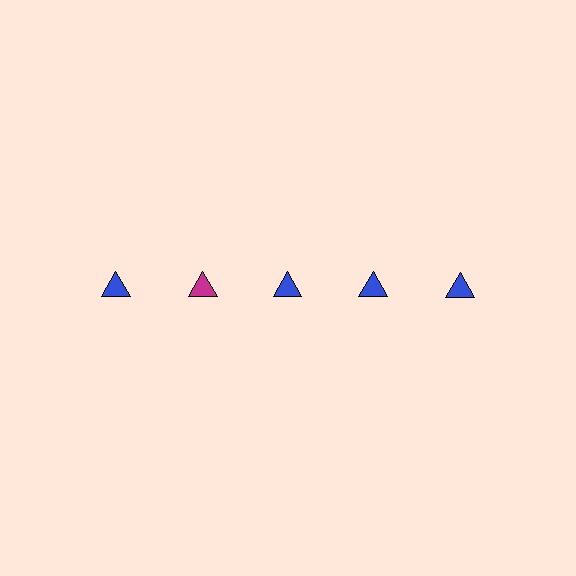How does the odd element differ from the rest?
It has a different color: magenta instead of blue.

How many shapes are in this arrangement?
There are 5 shapes arranged in a grid pattern.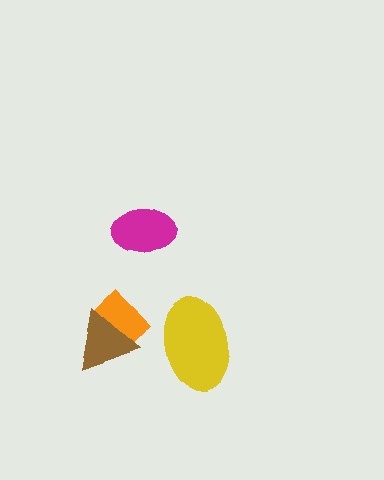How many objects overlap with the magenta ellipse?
0 objects overlap with the magenta ellipse.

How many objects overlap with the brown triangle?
1 object overlaps with the brown triangle.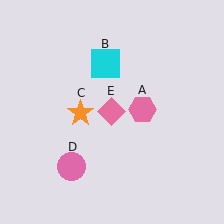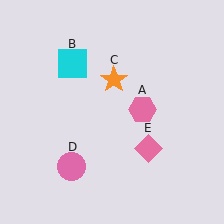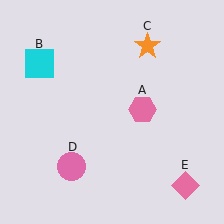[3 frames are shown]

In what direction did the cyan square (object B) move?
The cyan square (object B) moved left.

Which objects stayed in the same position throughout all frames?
Pink hexagon (object A) and pink circle (object D) remained stationary.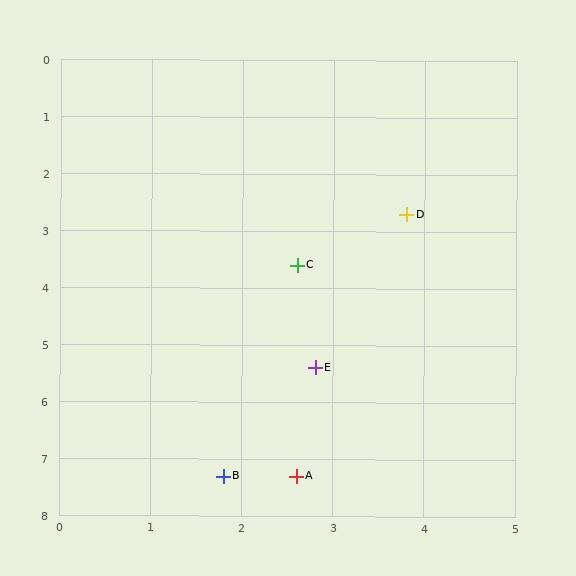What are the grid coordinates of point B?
Point B is at approximately (1.8, 7.3).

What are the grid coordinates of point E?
Point E is at approximately (2.8, 5.4).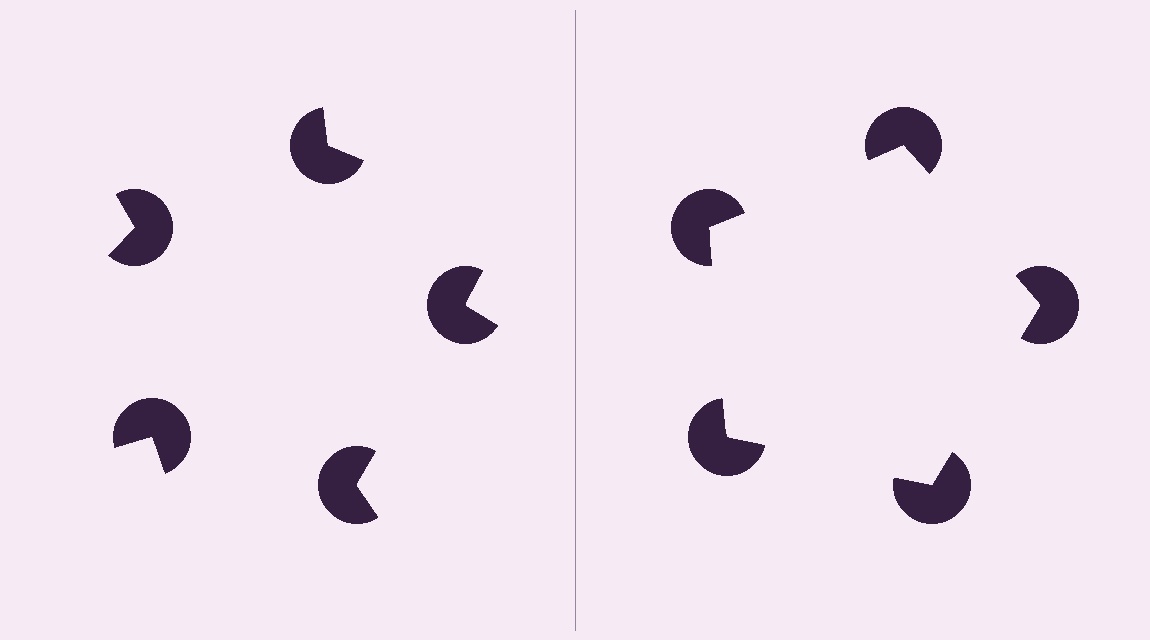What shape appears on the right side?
An illusory pentagon.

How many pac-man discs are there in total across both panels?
10 — 5 on each side.